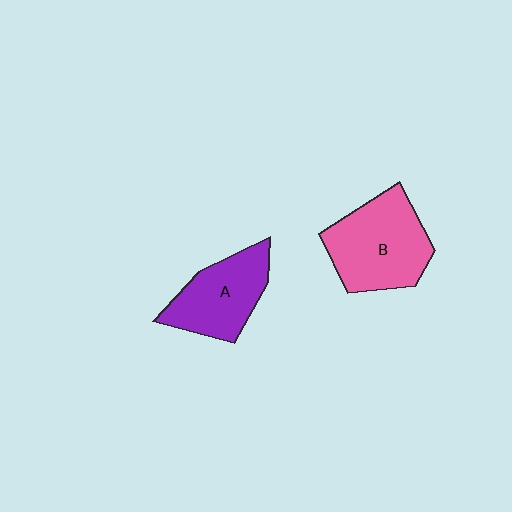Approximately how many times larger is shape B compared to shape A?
Approximately 1.3 times.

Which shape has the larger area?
Shape B (pink).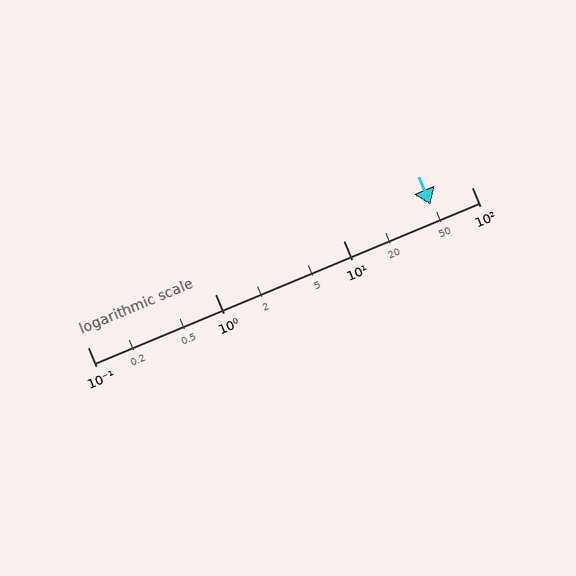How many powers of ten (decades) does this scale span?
The scale spans 3 decades, from 0.1 to 100.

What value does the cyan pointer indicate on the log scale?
The pointer indicates approximately 48.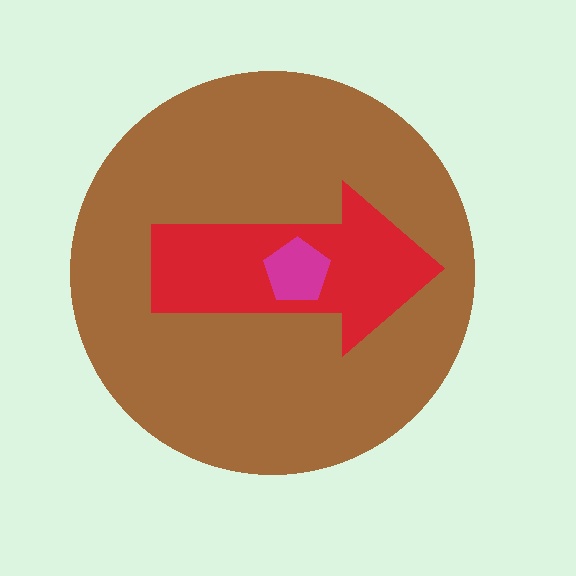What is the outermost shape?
The brown circle.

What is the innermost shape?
The magenta pentagon.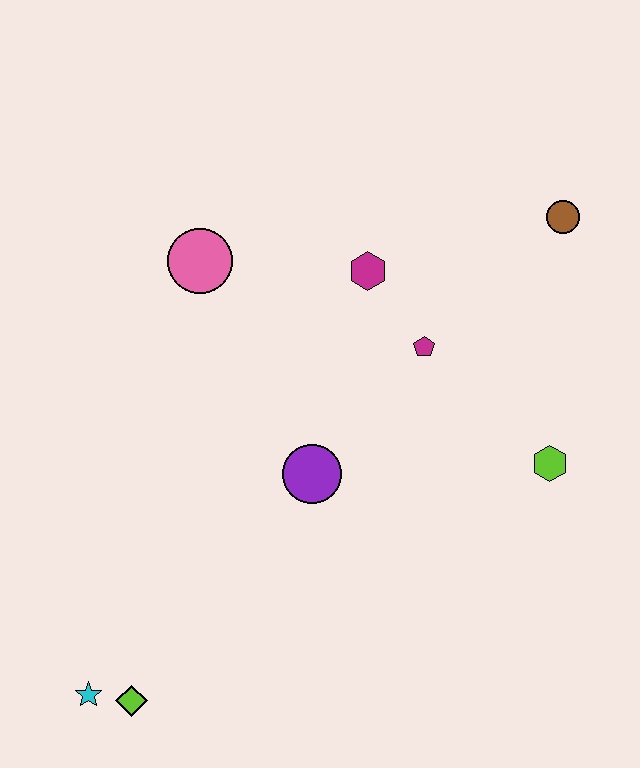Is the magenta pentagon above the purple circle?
Yes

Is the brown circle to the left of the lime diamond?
No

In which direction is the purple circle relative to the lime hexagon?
The purple circle is to the left of the lime hexagon.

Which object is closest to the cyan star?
The lime diamond is closest to the cyan star.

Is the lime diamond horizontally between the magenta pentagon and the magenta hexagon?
No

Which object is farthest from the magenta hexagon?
The cyan star is farthest from the magenta hexagon.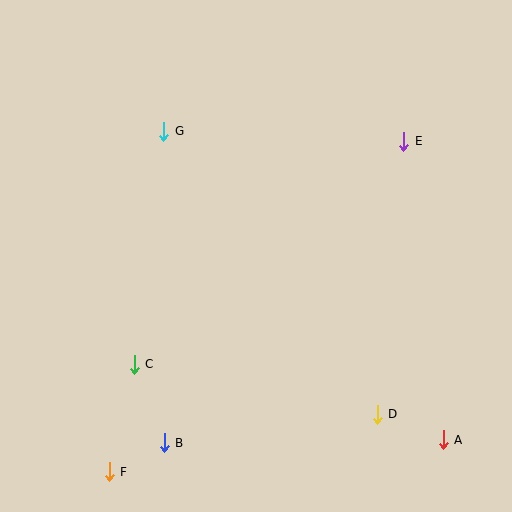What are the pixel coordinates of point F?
Point F is at (109, 472).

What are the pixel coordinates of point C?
Point C is at (134, 364).